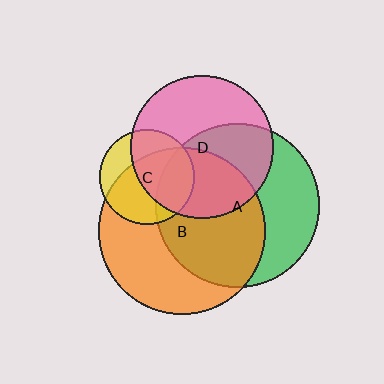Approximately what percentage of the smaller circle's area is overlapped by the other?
Approximately 55%.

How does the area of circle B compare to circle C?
Approximately 3.1 times.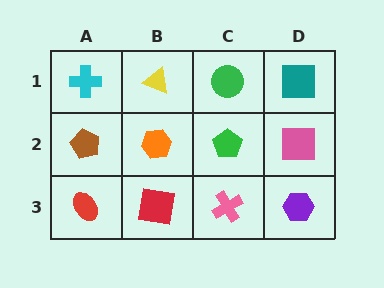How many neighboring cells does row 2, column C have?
4.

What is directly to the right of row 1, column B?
A green circle.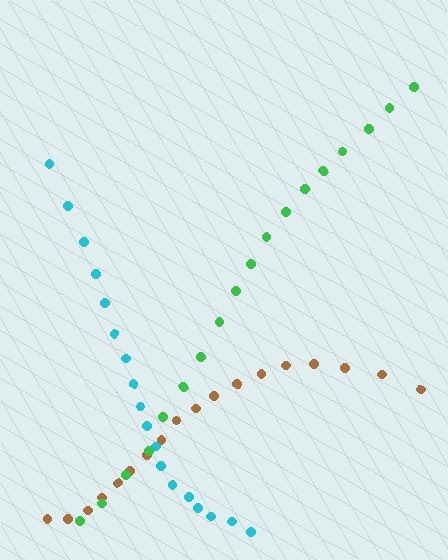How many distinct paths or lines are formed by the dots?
There are 3 distinct paths.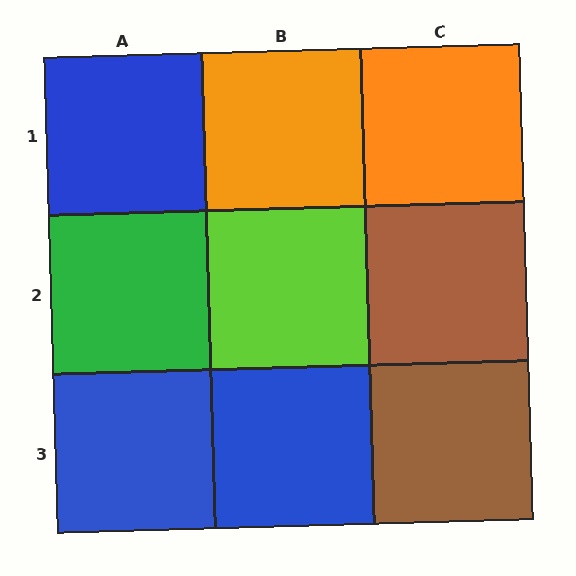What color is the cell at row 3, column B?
Blue.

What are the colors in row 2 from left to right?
Green, lime, brown.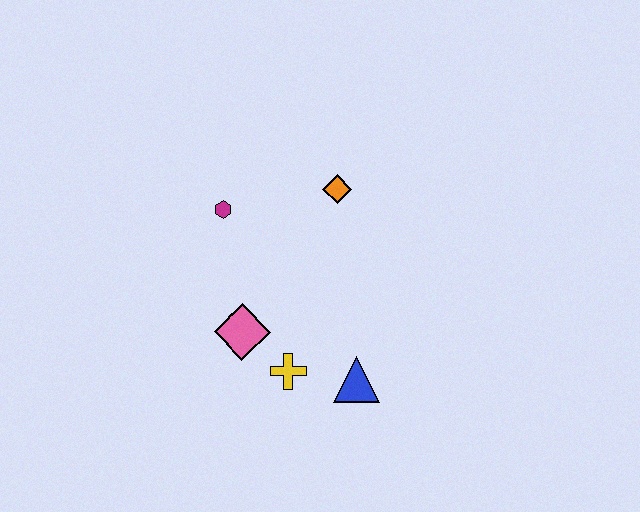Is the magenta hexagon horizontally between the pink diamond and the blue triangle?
No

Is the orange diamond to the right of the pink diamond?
Yes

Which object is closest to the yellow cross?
The pink diamond is closest to the yellow cross.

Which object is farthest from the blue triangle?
The magenta hexagon is farthest from the blue triangle.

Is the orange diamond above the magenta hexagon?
Yes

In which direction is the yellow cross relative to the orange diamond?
The yellow cross is below the orange diamond.